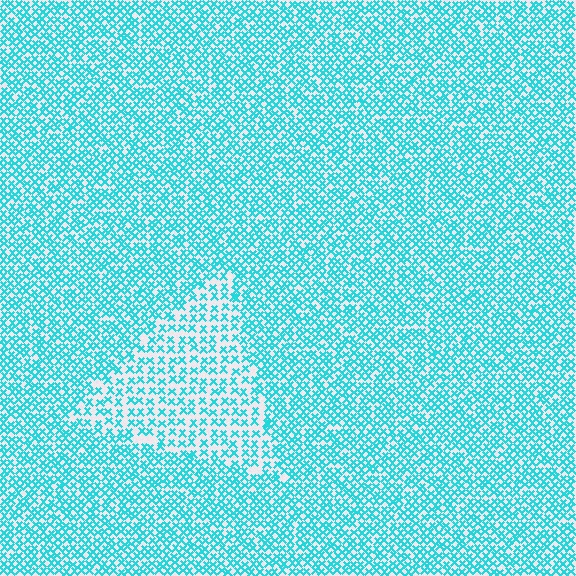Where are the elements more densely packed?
The elements are more densely packed outside the triangle boundary.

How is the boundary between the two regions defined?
The boundary is defined by a change in element density (approximately 1.8x ratio). All elements are the same color, size, and shape.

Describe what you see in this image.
The image contains small cyan elements arranged at two different densities. A triangle-shaped region is visible where the elements are less densely packed than the surrounding area.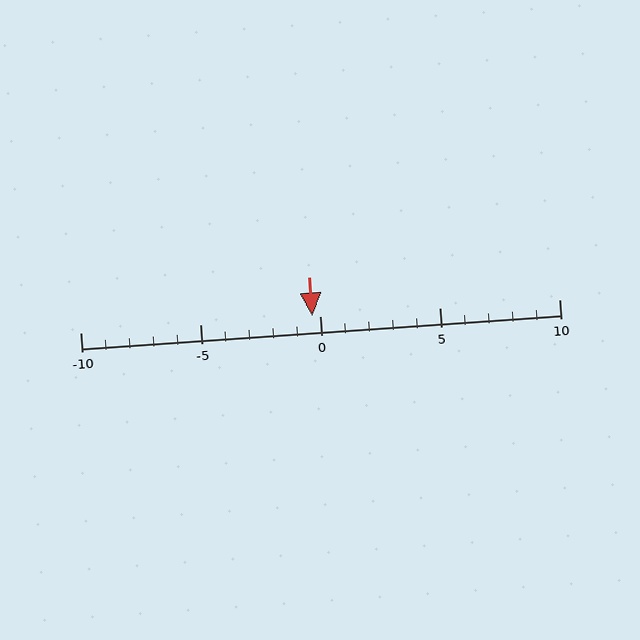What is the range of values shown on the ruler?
The ruler shows values from -10 to 10.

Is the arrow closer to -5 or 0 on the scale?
The arrow is closer to 0.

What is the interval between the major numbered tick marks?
The major tick marks are spaced 5 units apart.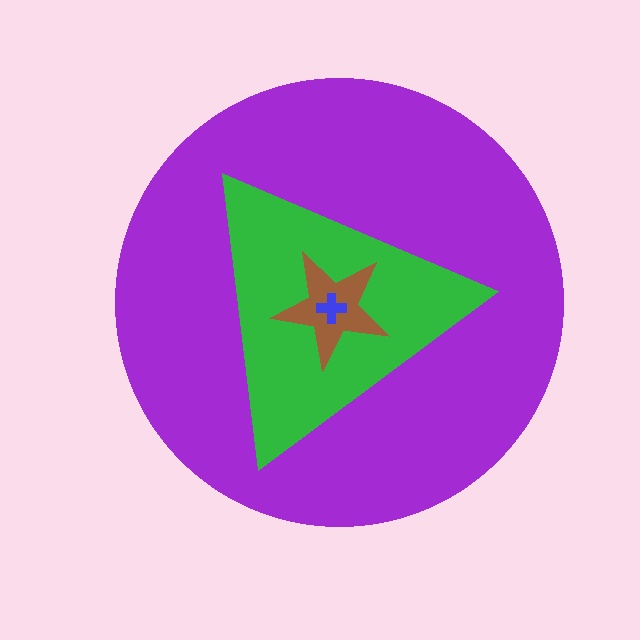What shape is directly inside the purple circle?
The green triangle.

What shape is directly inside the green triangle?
The brown star.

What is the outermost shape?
The purple circle.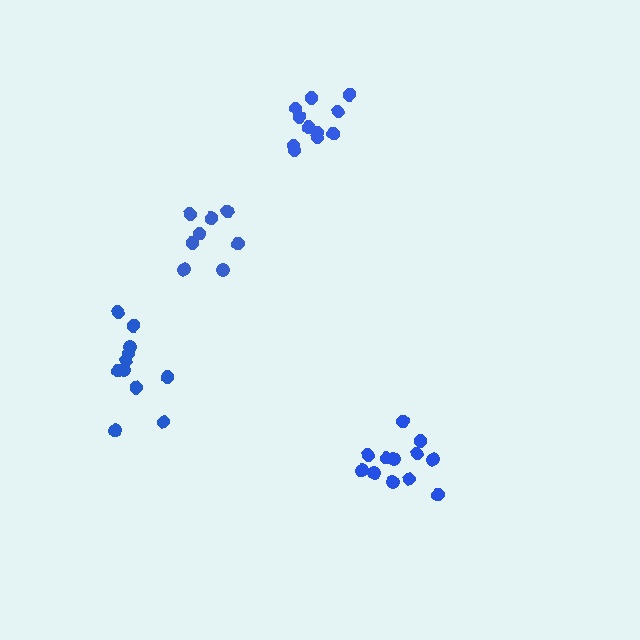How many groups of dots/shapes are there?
There are 4 groups.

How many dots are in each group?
Group 1: 12 dots, Group 2: 8 dots, Group 3: 11 dots, Group 4: 11 dots (42 total).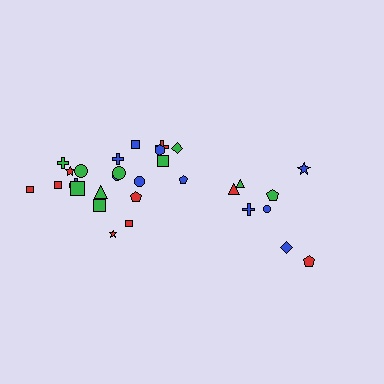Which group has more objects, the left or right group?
The left group.